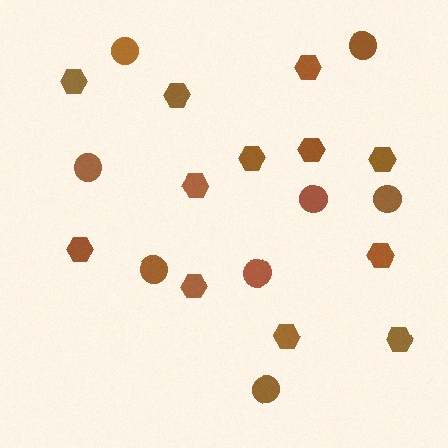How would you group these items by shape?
There are 2 groups: one group of circles (8) and one group of hexagons (12).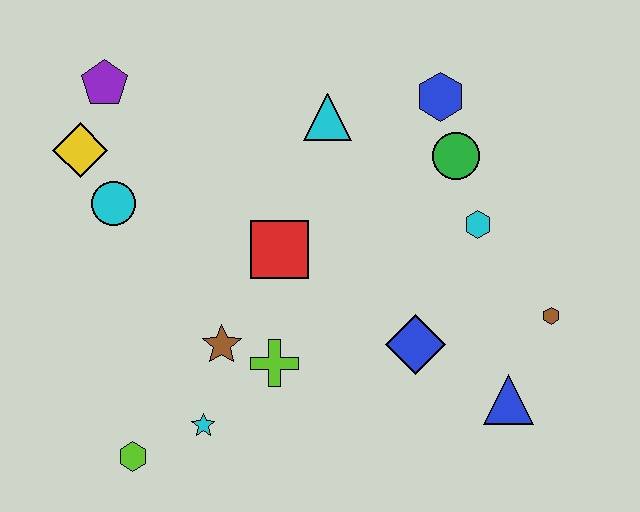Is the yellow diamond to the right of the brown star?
No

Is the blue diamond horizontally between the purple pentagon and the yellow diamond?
No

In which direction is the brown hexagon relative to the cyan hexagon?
The brown hexagon is below the cyan hexagon.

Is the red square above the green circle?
No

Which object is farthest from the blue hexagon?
The lime hexagon is farthest from the blue hexagon.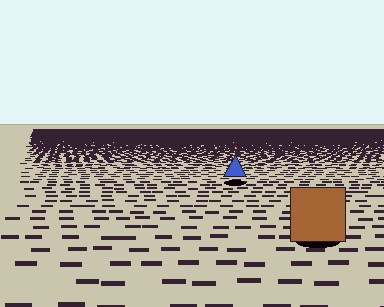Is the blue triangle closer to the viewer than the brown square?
No. The brown square is closer — you can tell from the texture gradient: the ground texture is coarser near it.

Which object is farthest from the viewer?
The blue triangle is farthest from the viewer. It appears smaller and the ground texture around it is denser.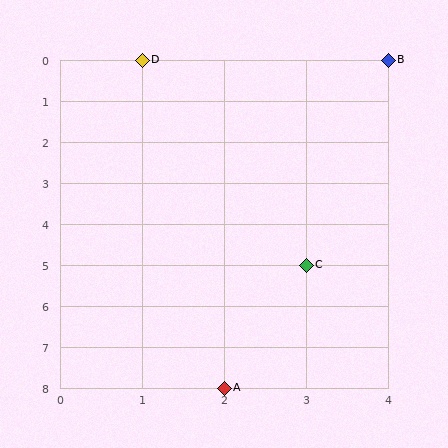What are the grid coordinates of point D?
Point D is at grid coordinates (1, 0).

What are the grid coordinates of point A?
Point A is at grid coordinates (2, 8).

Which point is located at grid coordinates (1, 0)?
Point D is at (1, 0).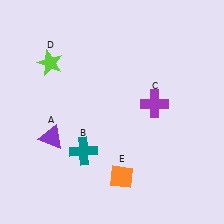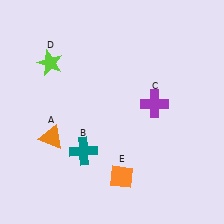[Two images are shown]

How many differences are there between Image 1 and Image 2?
There is 1 difference between the two images.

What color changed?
The triangle (A) changed from purple in Image 1 to orange in Image 2.